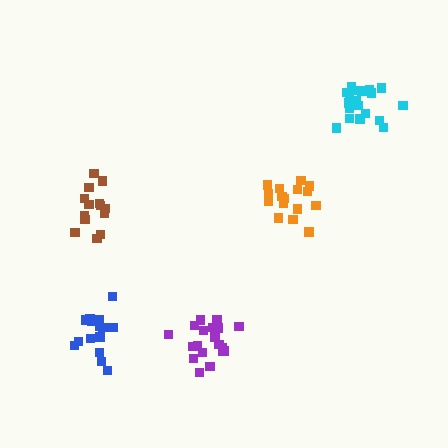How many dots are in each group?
Group 1: 20 dots, Group 2: 16 dots, Group 3: 17 dots, Group 4: 19 dots, Group 5: 14 dots (86 total).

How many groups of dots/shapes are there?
There are 5 groups.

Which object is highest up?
The cyan cluster is topmost.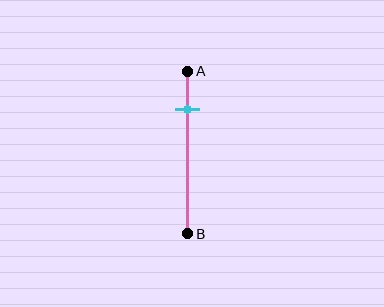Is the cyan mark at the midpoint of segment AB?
No, the mark is at about 25% from A, not at the 50% midpoint.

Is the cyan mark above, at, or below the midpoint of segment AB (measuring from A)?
The cyan mark is above the midpoint of segment AB.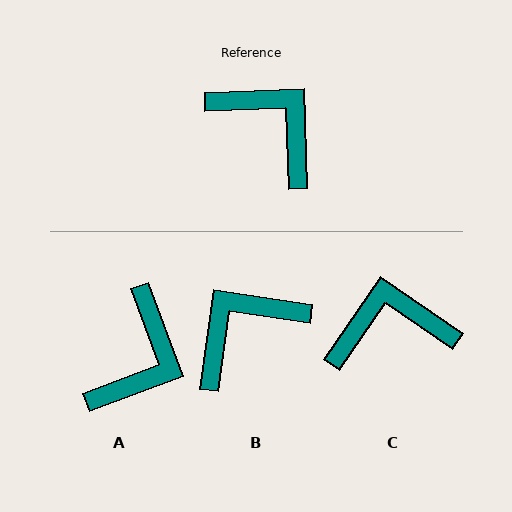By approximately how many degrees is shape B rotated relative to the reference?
Approximately 80 degrees counter-clockwise.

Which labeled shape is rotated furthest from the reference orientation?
B, about 80 degrees away.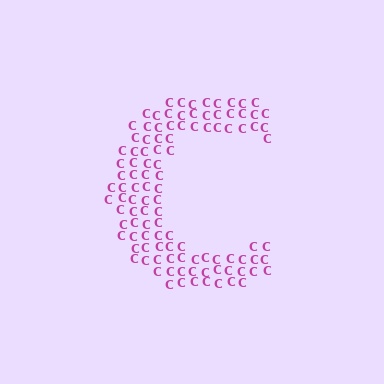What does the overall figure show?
The overall figure shows the letter C.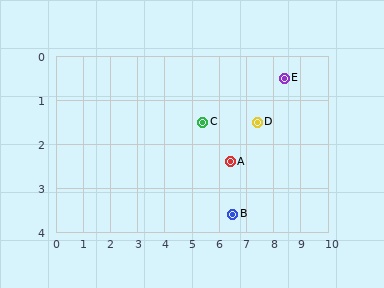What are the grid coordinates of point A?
Point A is at approximately (6.4, 2.4).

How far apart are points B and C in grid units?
Points B and C are about 2.4 grid units apart.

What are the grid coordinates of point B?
Point B is at approximately (6.5, 3.6).